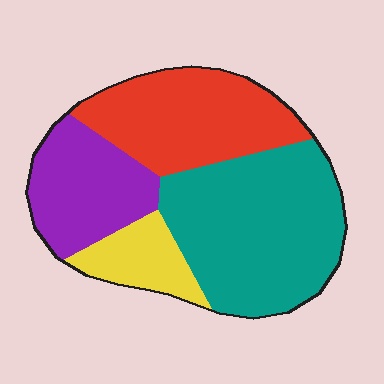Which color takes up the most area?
Teal, at roughly 40%.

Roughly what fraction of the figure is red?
Red covers roughly 30% of the figure.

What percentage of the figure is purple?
Purple takes up about one fifth (1/5) of the figure.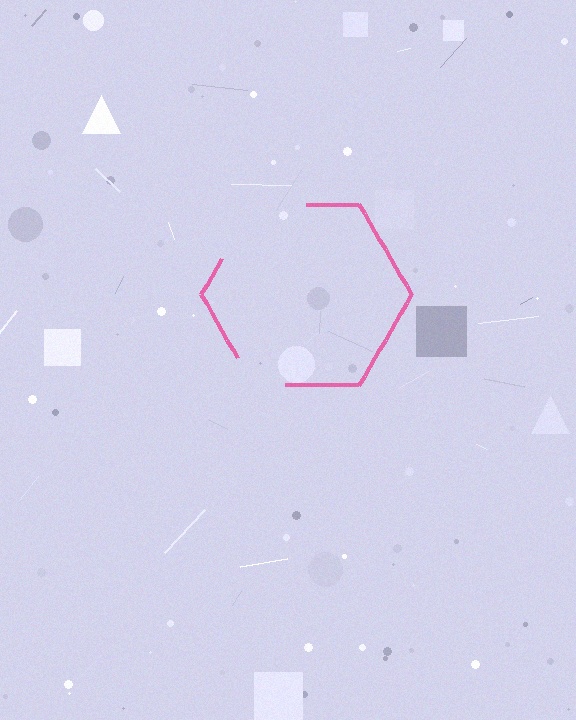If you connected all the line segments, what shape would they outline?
They would outline a hexagon.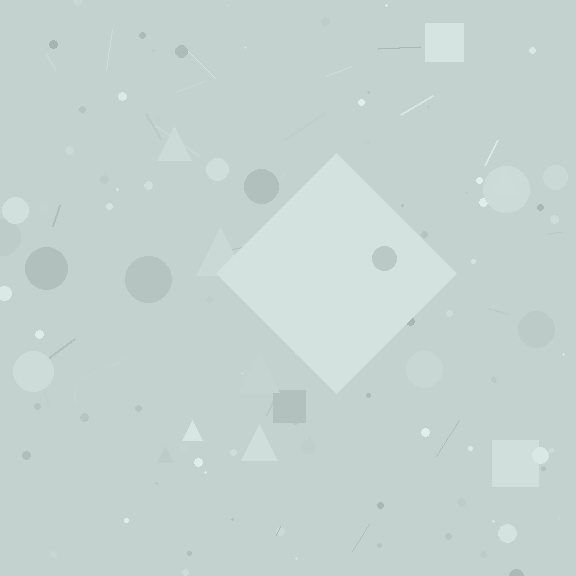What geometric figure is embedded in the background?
A diamond is embedded in the background.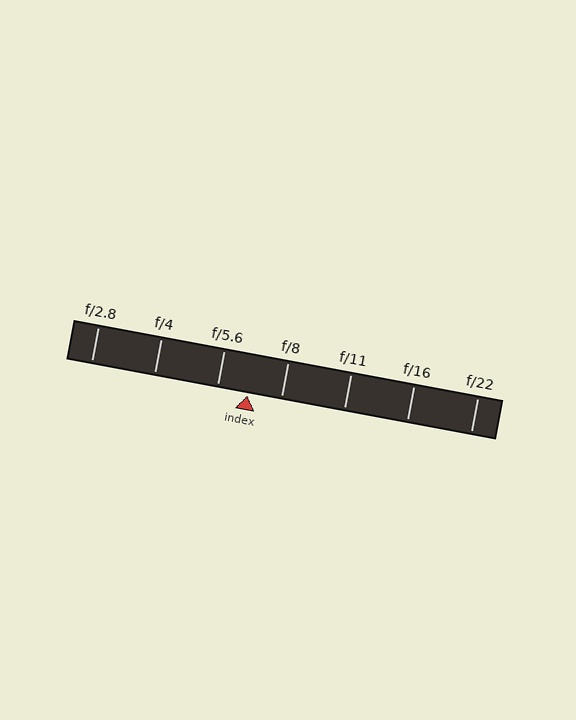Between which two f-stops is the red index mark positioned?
The index mark is between f/5.6 and f/8.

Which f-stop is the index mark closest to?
The index mark is closest to f/5.6.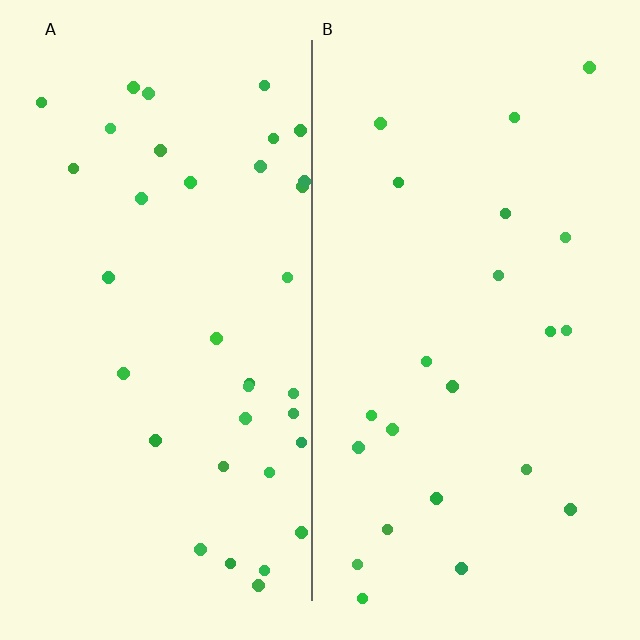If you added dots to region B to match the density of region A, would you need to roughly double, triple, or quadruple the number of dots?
Approximately double.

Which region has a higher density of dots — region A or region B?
A (the left).